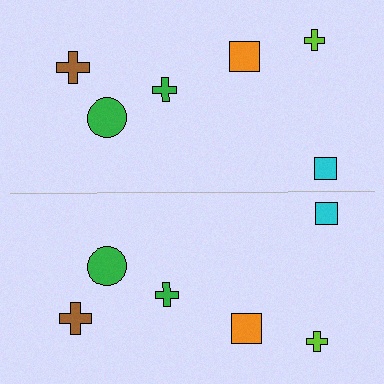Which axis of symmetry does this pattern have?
The pattern has a horizontal axis of symmetry running through the center of the image.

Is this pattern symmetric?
Yes, this pattern has bilateral (reflection) symmetry.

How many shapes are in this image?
There are 12 shapes in this image.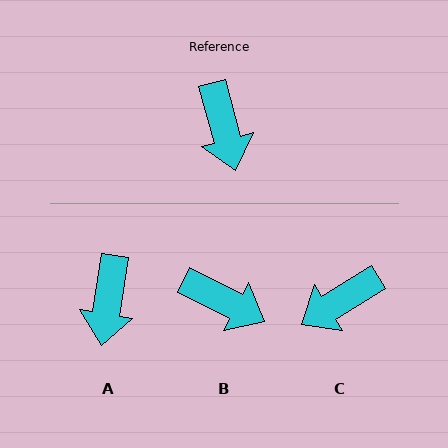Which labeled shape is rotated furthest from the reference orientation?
C, about 74 degrees away.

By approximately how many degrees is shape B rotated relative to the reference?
Approximately 48 degrees counter-clockwise.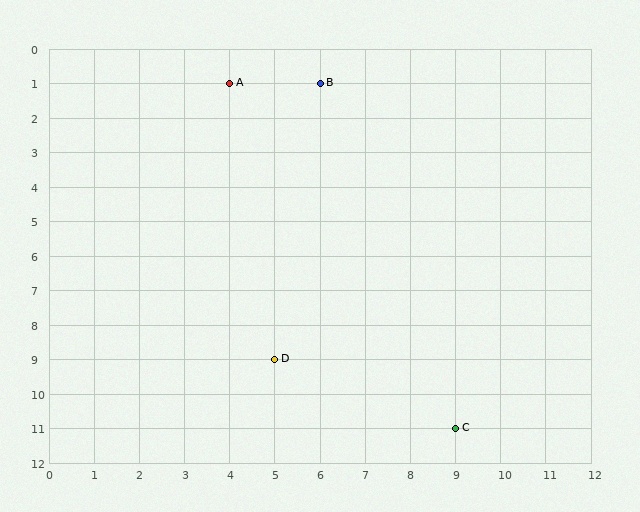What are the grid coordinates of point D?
Point D is at grid coordinates (5, 9).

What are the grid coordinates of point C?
Point C is at grid coordinates (9, 11).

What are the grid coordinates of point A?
Point A is at grid coordinates (4, 1).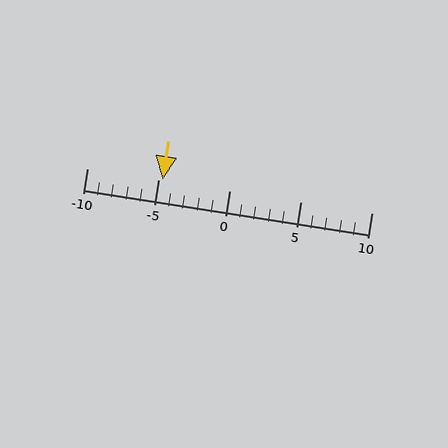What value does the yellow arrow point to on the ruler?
The yellow arrow points to approximately -5.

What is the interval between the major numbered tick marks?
The major tick marks are spaced 5 units apart.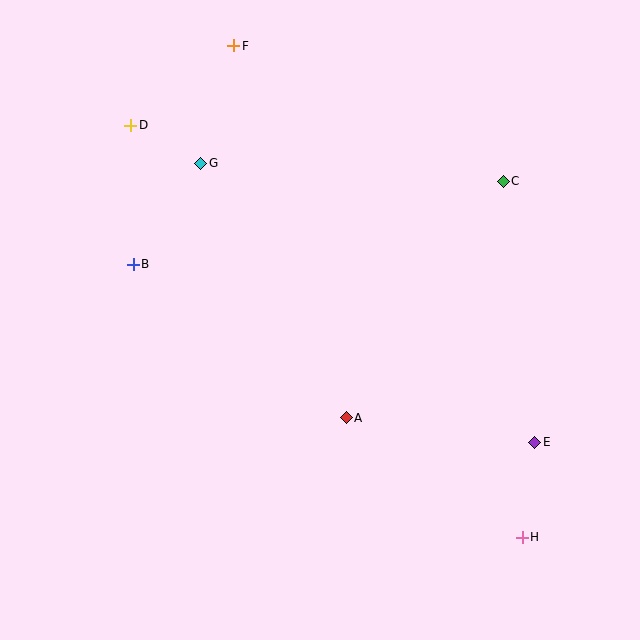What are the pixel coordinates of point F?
Point F is at (234, 46).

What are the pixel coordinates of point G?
Point G is at (201, 163).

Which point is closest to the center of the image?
Point A at (346, 418) is closest to the center.